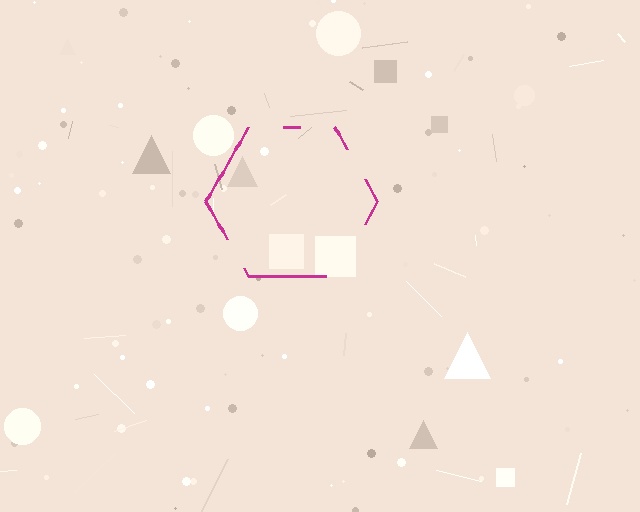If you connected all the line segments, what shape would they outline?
They would outline a hexagon.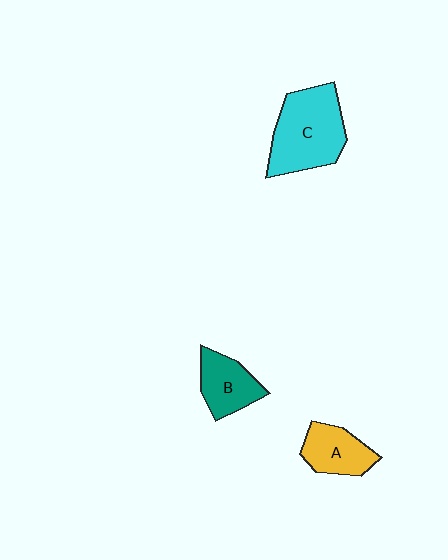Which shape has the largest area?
Shape C (cyan).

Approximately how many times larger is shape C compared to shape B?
Approximately 1.8 times.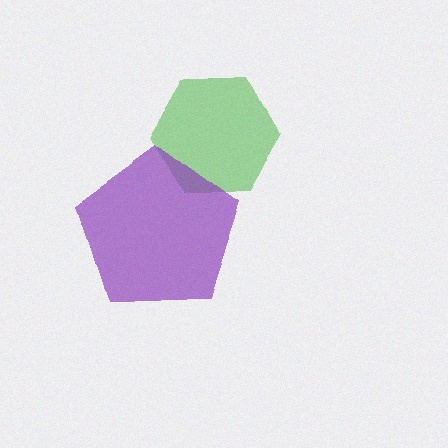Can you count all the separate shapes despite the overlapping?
Yes, there are 2 separate shapes.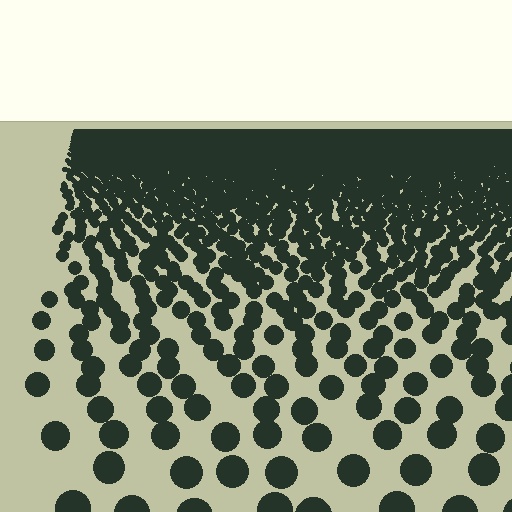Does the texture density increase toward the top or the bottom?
Density increases toward the top.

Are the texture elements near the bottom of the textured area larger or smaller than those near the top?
Larger. Near the bottom, elements are closer to the viewer and appear at a bigger on-screen size.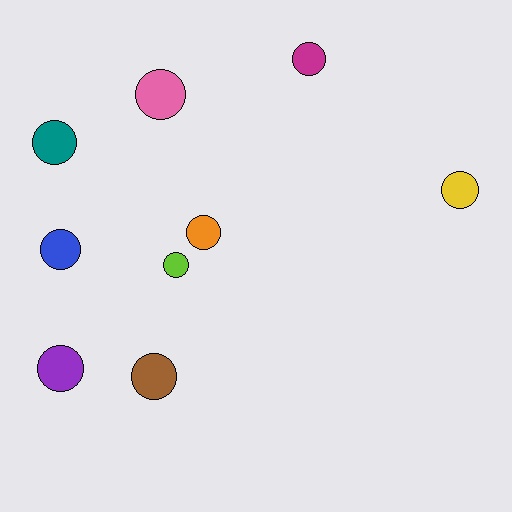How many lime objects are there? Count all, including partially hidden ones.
There is 1 lime object.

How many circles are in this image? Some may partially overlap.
There are 9 circles.